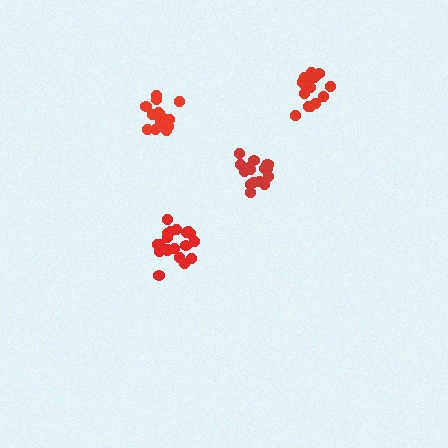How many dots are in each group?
Group 1: 17 dots, Group 2: 15 dots, Group 3: 19 dots, Group 4: 18 dots (69 total).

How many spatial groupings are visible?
There are 4 spatial groupings.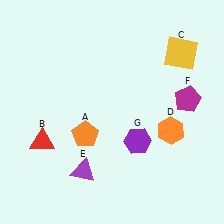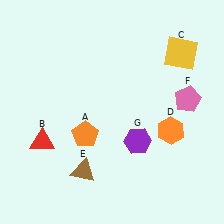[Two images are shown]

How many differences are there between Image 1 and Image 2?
There are 2 differences between the two images.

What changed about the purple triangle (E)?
In Image 1, E is purple. In Image 2, it changed to brown.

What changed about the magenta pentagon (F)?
In Image 1, F is magenta. In Image 2, it changed to pink.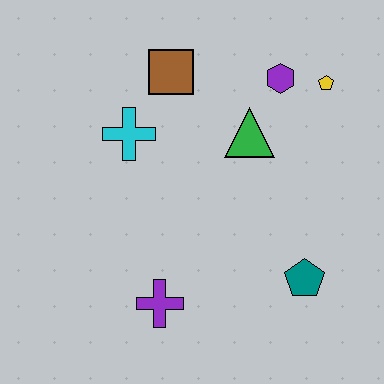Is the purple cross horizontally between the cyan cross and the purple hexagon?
Yes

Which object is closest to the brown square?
The cyan cross is closest to the brown square.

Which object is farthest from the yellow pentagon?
The purple cross is farthest from the yellow pentagon.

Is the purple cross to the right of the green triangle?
No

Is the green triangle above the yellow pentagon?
No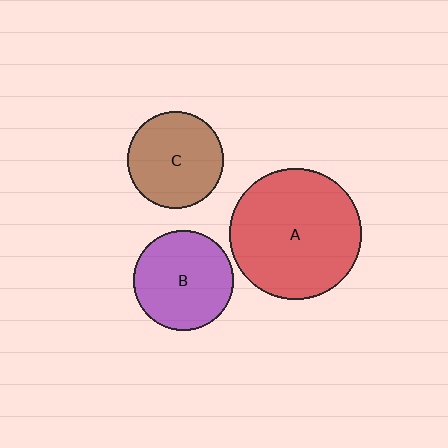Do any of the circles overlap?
No, none of the circles overlap.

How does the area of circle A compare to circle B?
Approximately 1.7 times.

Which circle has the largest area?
Circle A (red).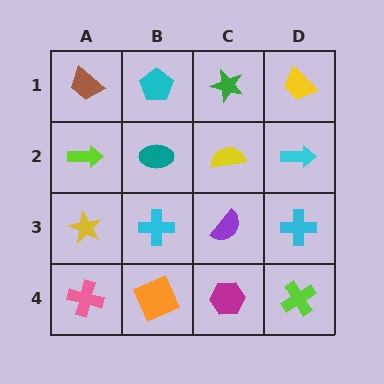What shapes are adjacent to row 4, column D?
A cyan cross (row 3, column D), a magenta hexagon (row 4, column C).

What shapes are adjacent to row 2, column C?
A green star (row 1, column C), a purple semicircle (row 3, column C), a teal ellipse (row 2, column B), a cyan arrow (row 2, column D).